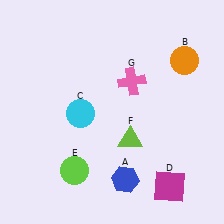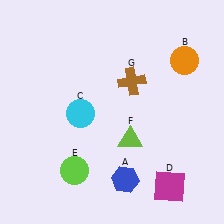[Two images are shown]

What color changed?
The cross (G) changed from pink in Image 1 to brown in Image 2.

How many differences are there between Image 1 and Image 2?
There is 1 difference between the two images.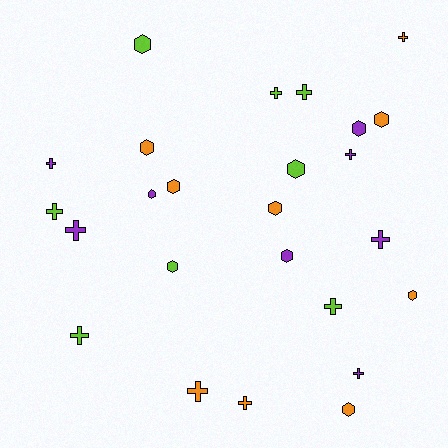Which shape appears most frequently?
Cross, with 13 objects.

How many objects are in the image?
There are 25 objects.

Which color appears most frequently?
Orange, with 9 objects.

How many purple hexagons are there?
There are 3 purple hexagons.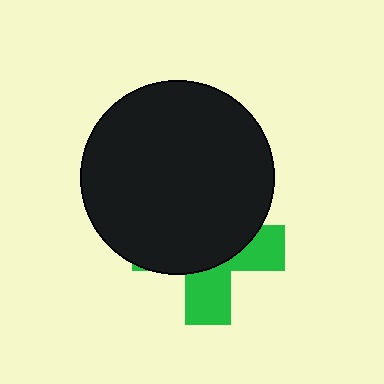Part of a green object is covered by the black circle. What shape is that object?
It is a cross.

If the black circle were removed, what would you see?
You would see the complete green cross.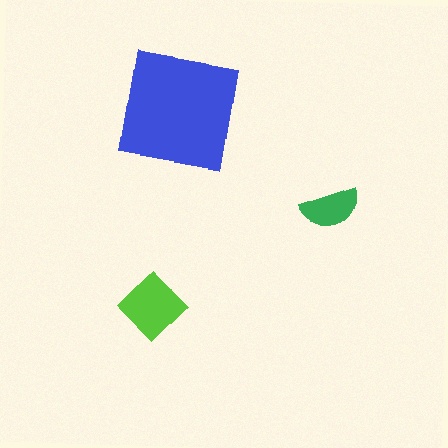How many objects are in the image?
There are 3 objects in the image.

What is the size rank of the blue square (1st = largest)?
1st.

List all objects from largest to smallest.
The blue square, the lime diamond, the green semicircle.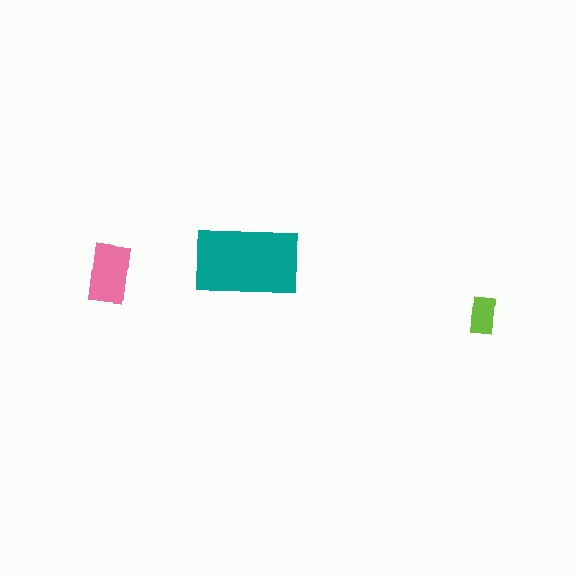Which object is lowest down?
The lime rectangle is bottommost.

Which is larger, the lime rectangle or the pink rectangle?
The pink one.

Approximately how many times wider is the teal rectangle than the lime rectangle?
About 2.5 times wider.